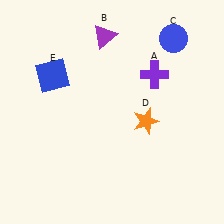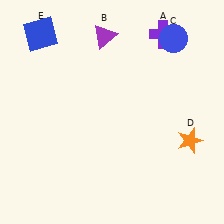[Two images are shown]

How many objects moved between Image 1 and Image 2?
3 objects moved between the two images.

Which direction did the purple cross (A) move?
The purple cross (A) moved up.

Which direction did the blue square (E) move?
The blue square (E) moved up.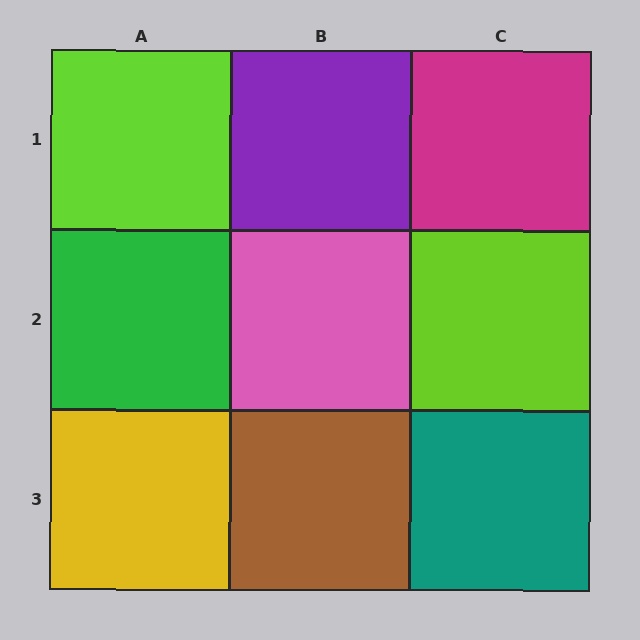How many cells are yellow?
1 cell is yellow.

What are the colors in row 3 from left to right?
Yellow, brown, teal.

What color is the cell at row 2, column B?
Pink.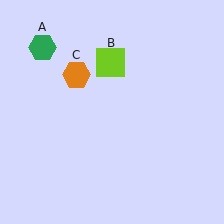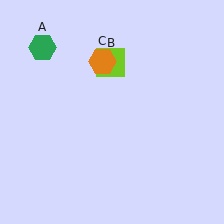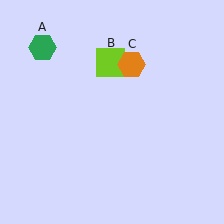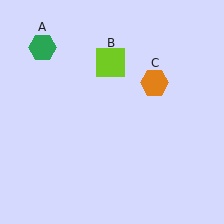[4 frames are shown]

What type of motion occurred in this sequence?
The orange hexagon (object C) rotated clockwise around the center of the scene.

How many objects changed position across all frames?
1 object changed position: orange hexagon (object C).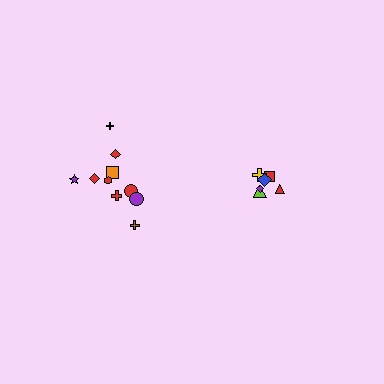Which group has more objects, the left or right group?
The left group.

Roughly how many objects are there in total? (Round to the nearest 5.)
Roughly 15 objects in total.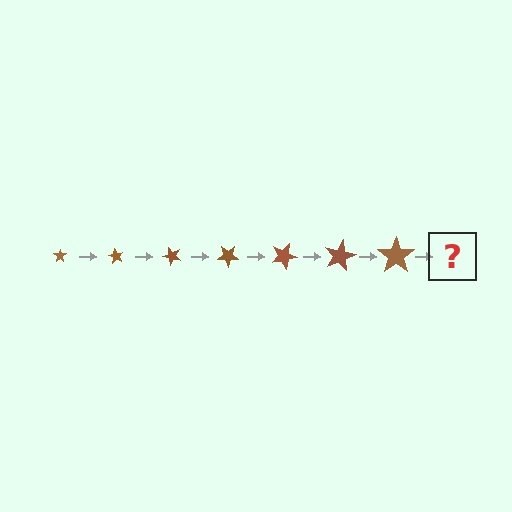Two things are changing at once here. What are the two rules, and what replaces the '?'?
The two rules are that the star grows larger each step and it rotates 60 degrees each step. The '?' should be a star, larger than the previous one and rotated 420 degrees from the start.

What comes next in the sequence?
The next element should be a star, larger than the previous one and rotated 420 degrees from the start.